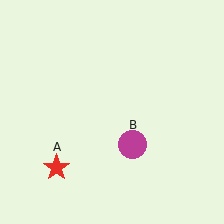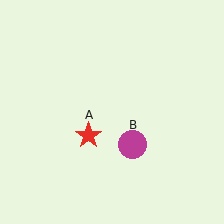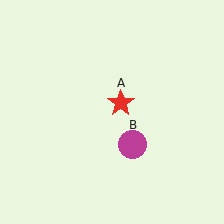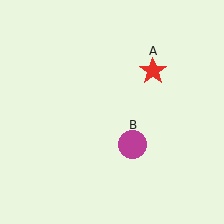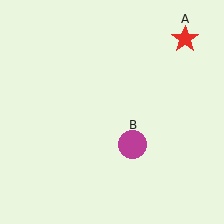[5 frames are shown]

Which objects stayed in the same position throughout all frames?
Magenta circle (object B) remained stationary.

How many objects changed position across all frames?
1 object changed position: red star (object A).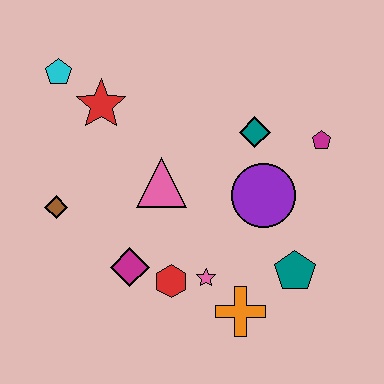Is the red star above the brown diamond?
Yes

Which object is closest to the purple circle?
The teal diamond is closest to the purple circle.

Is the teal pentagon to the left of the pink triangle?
No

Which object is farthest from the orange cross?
The cyan pentagon is farthest from the orange cross.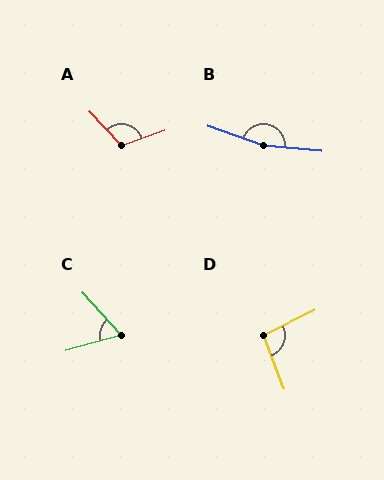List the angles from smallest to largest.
C (64°), D (95°), A (114°), B (166°).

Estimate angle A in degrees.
Approximately 114 degrees.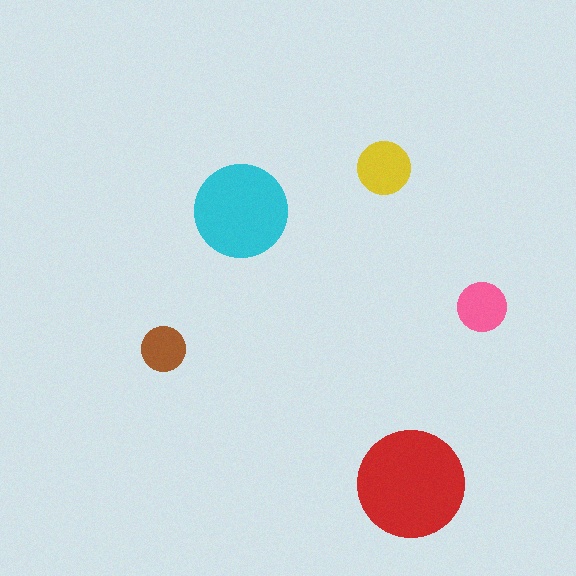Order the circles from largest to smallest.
the red one, the cyan one, the yellow one, the pink one, the brown one.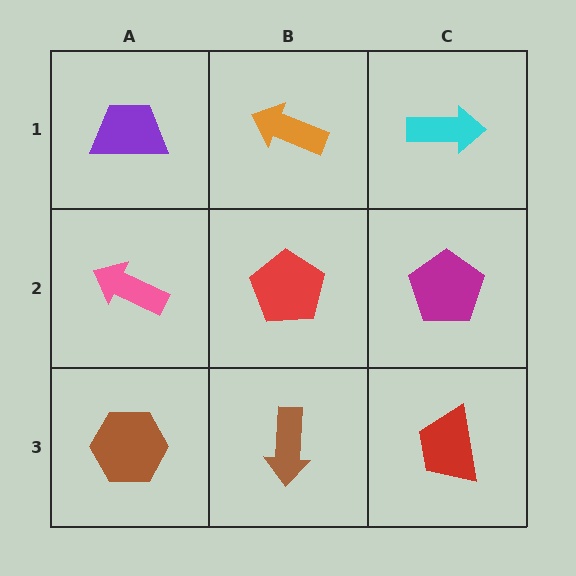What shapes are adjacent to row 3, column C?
A magenta pentagon (row 2, column C), a brown arrow (row 3, column B).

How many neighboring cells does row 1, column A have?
2.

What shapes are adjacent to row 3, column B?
A red pentagon (row 2, column B), a brown hexagon (row 3, column A), a red trapezoid (row 3, column C).